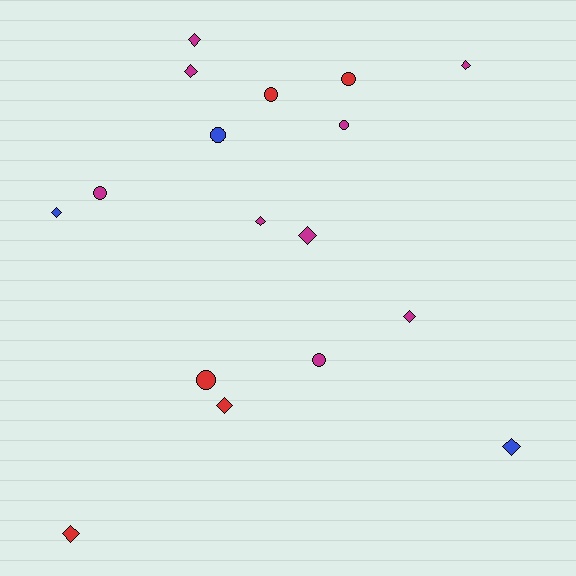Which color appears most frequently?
Magenta, with 9 objects.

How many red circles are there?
There are 3 red circles.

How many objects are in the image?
There are 17 objects.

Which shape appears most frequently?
Diamond, with 10 objects.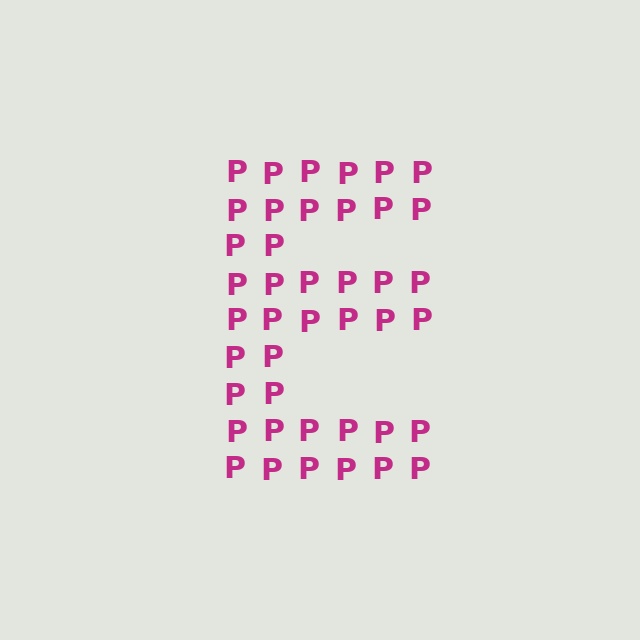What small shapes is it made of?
It is made of small letter P's.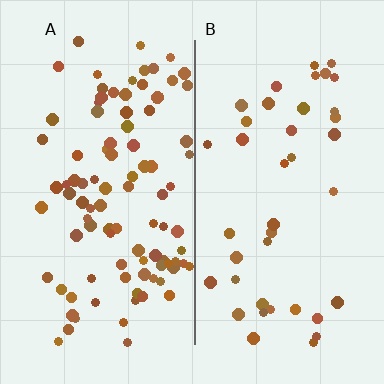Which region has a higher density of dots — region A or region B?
A (the left).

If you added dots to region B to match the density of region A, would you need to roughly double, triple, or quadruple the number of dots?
Approximately double.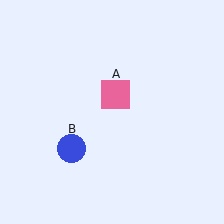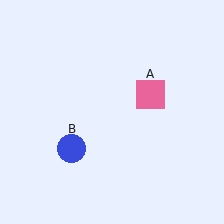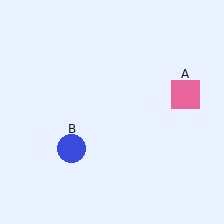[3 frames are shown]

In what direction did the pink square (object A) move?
The pink square (object A) moved right.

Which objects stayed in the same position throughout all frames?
Blue circle (object B) remained stationary.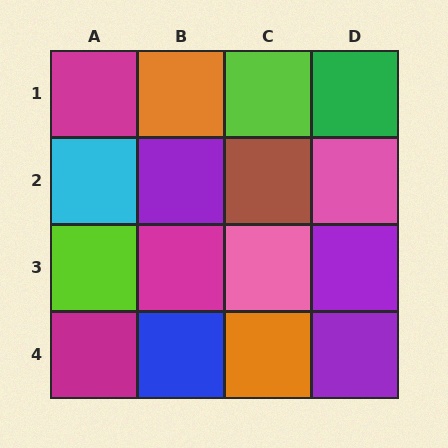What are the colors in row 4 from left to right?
Magenta, blue, orange, purple.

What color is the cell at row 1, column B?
Orange.